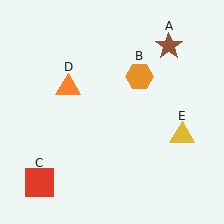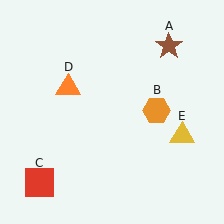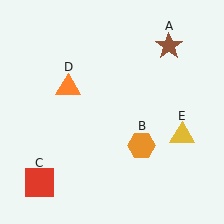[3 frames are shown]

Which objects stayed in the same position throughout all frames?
Brown star (object A) and red square (object C) and orange triangle (object D) and yellow triangle (object E) remained stationary.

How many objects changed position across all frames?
1 object changed position: orange hexagon (object B).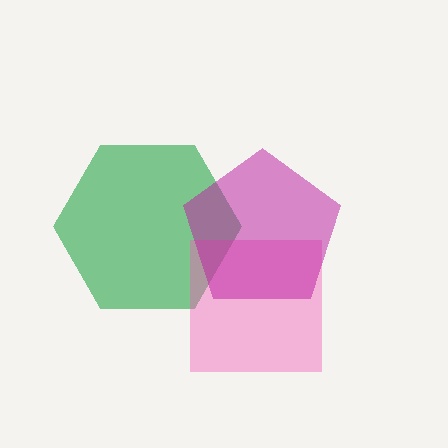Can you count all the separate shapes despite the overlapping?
Yes, there are 3 separate shapes.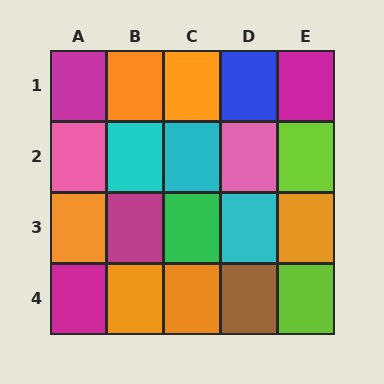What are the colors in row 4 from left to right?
Magenta, orange, orange, brown, lime.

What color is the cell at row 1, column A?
Magenta.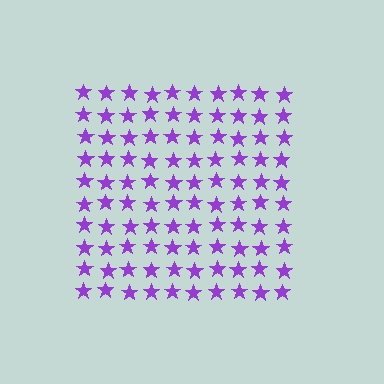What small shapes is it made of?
It is made of small stars.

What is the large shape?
The large shape is a square.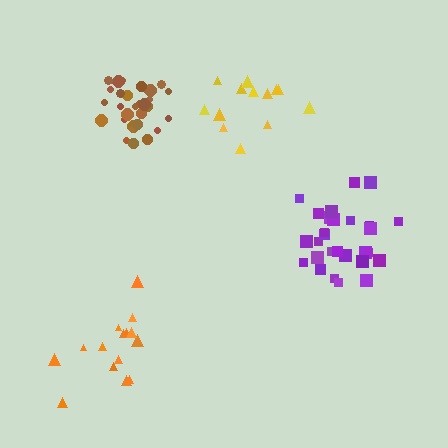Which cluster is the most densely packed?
Brown.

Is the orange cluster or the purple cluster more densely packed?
Purple.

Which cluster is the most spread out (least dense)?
Orange.